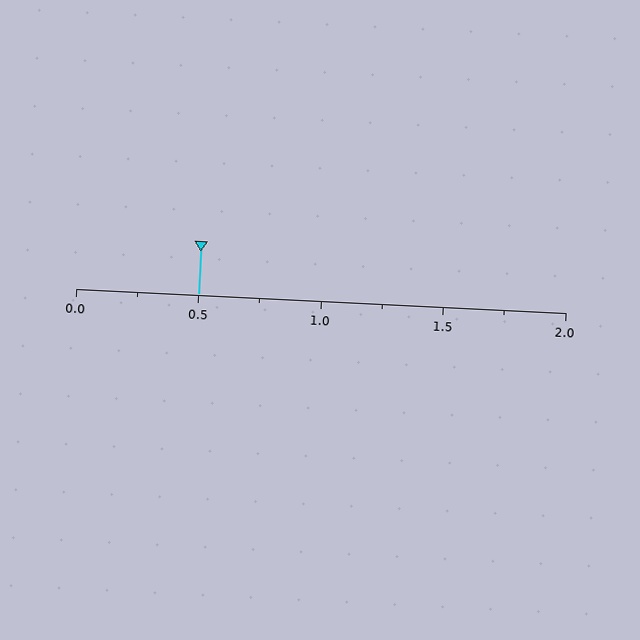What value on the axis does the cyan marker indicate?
The marker indicates approximately 0.5.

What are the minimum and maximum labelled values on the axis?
The axis runs from 0.0 to 2.0.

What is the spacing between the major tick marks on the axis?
The major ticks are spaced 0.5 apart.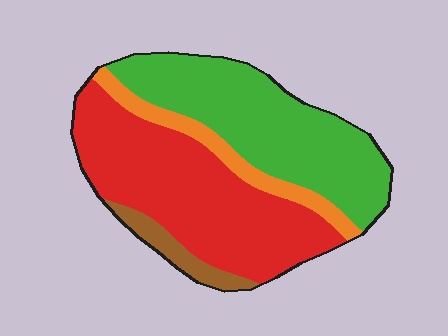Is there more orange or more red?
Red.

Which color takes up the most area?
Red, at roughly 45%.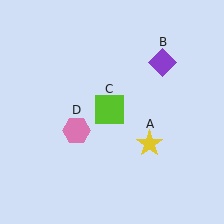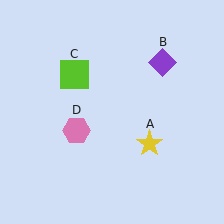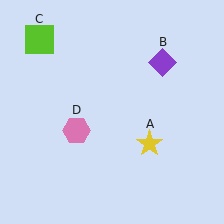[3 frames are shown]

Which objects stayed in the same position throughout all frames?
Yellow star (object A) and purple diamond (object B) and pink hexagon (object D) remained stationary.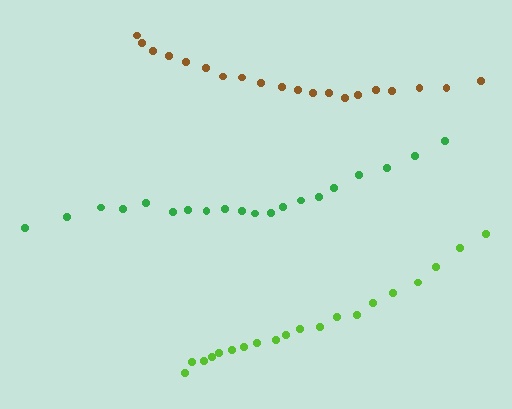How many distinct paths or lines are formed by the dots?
There are 3 distinct paths.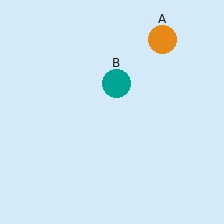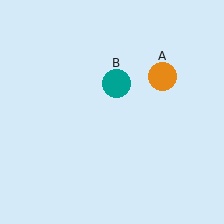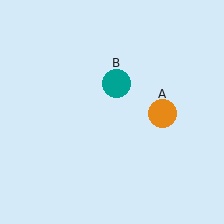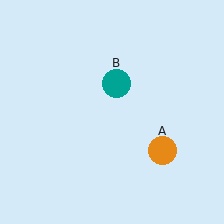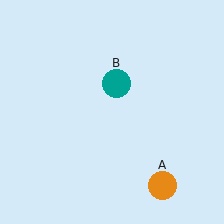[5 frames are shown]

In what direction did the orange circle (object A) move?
The orange circle (object A) moved down.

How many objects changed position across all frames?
1 object changed position: orange circle (object A).